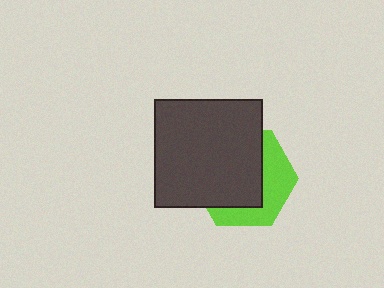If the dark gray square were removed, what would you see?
You would see the complete lime hexagon.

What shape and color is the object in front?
The object in front is a dark gray square.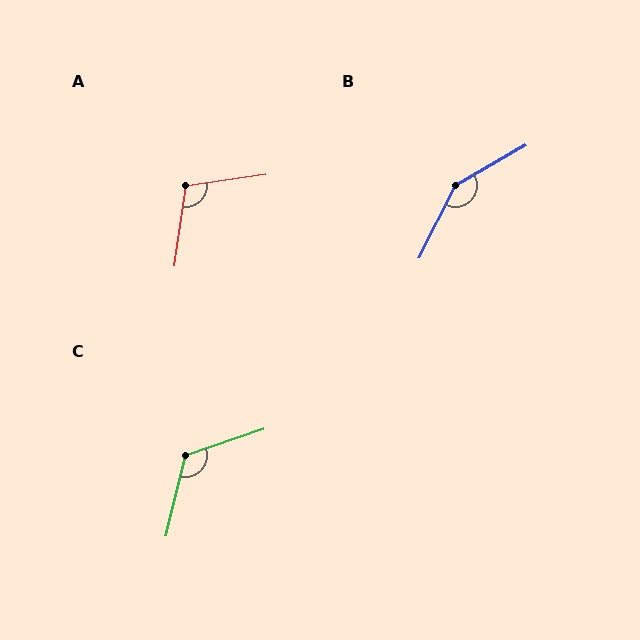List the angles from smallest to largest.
A (106°), C (122°), B (146°).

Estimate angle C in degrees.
Approximately 122 degrees.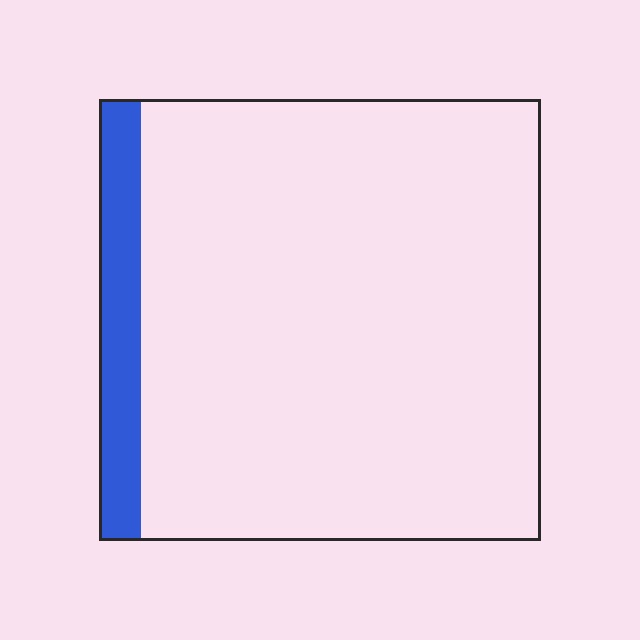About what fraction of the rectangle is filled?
About one tenth (1/10).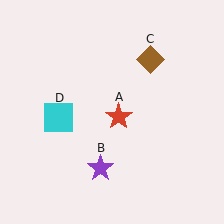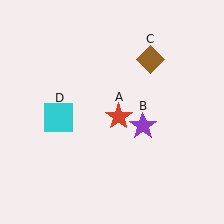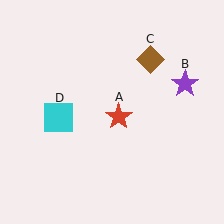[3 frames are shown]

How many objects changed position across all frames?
1 object changed position: purple star (object B).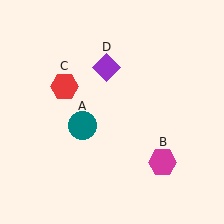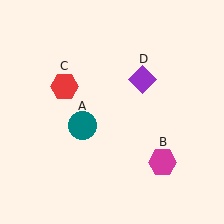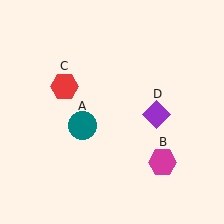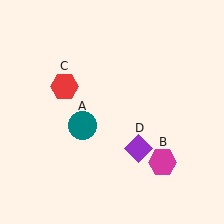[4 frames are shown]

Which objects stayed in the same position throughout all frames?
Teal circle (object A) and magenta hexagon (object B) and red hexagon (object C) remained stationary.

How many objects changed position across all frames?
1 object changed position: purple diamond (object D).